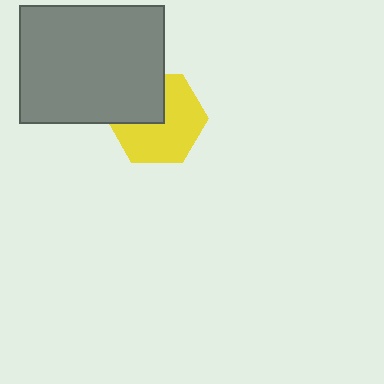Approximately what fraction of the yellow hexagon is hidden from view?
Roughly 35% of the yellow hexagon is hidden behind the gray rectangle.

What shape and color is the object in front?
The object in front is a gray rectangle.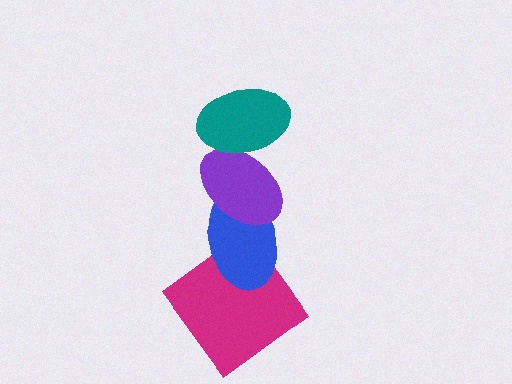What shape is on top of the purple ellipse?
The teal ellipse is on top of the purple ellipse.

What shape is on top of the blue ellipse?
The purple ellipse is on top of the blue ellipse.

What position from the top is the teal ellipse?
The teal ellipse is 1st from the top.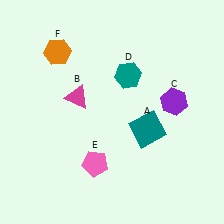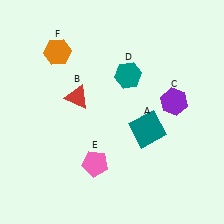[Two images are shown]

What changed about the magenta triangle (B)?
In Image 1, B is magenta. In Image 2, it changed to red.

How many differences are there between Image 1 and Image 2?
There is 1 difference between the two images.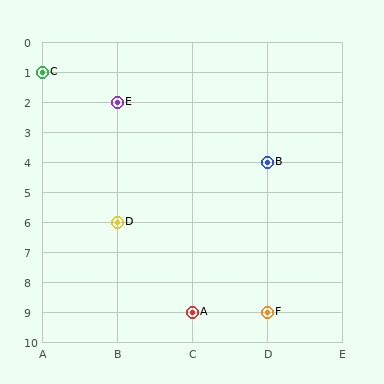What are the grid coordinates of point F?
Point F is at grid coordinates (D, 9).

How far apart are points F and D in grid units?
Points F and D are 2 columns and 3 rows apart (about 3.6 grid units diagonally).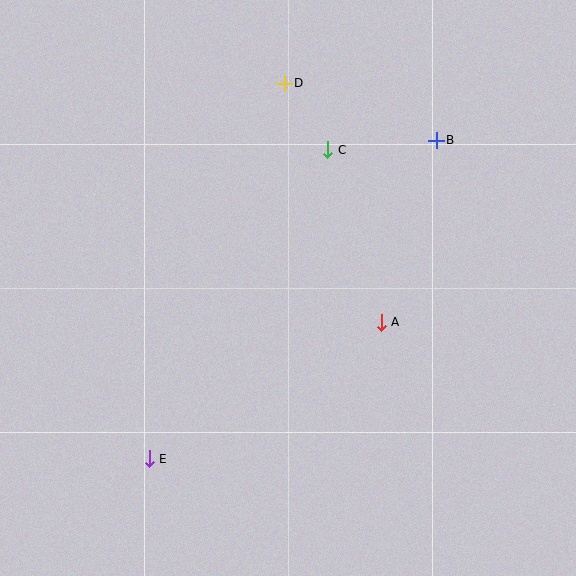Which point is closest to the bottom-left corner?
Point E is closest to the bottom-left corner.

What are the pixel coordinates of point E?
Point E is at (149, 459).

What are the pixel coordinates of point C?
Point C is at (328, 150).